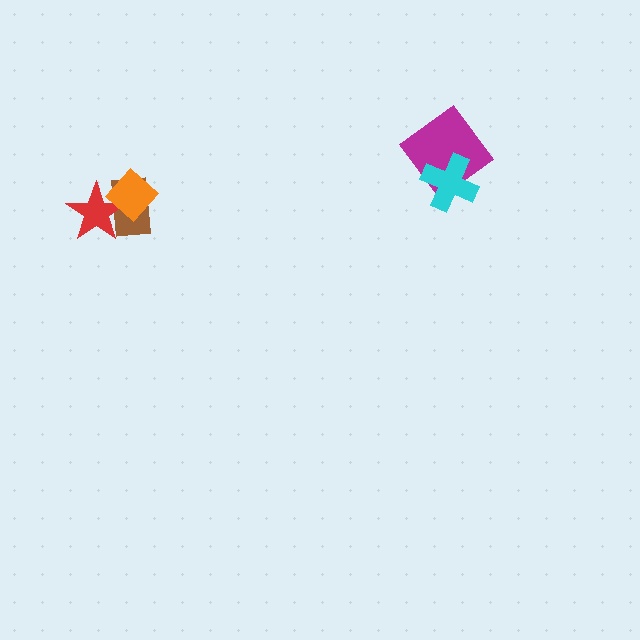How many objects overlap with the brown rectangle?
2 objects overlap with the brown rectangle.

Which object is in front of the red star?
The orange diamond is in front of the red star.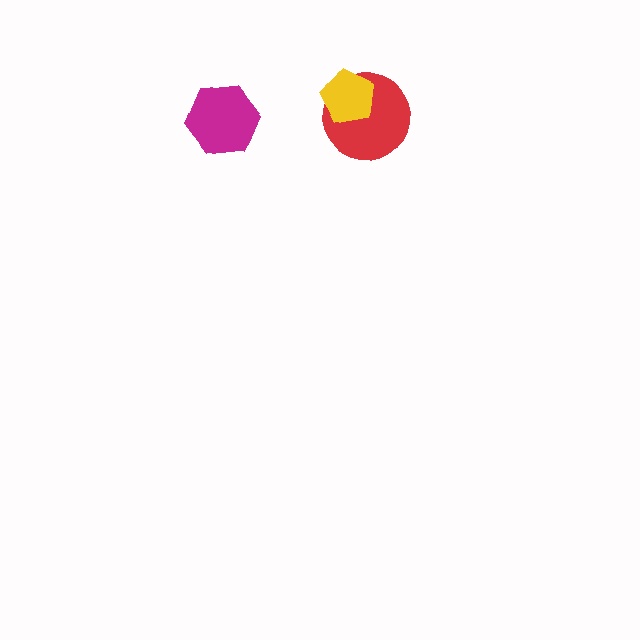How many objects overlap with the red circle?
1 object overlaps with the red circle.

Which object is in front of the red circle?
The yellow pentagon is in front of the red circle.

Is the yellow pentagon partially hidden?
No, no other shape covers it.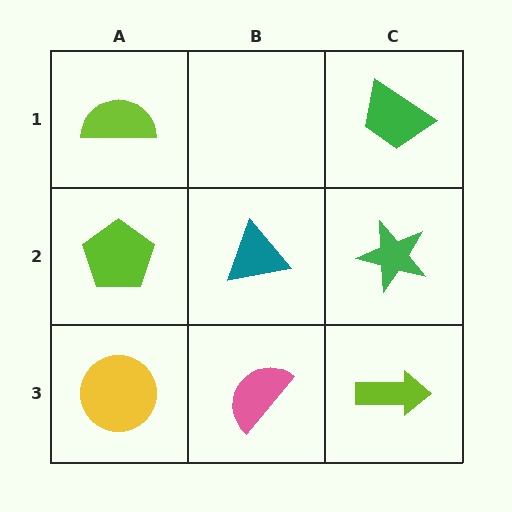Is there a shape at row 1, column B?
No, that cell is empty.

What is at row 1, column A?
A lime semicircle.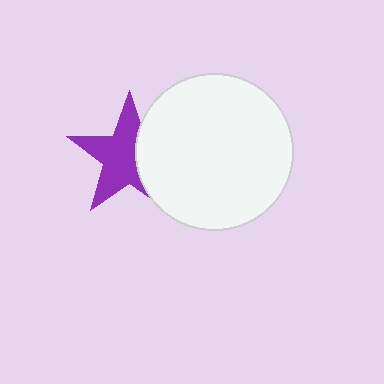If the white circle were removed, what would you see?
You would see the complete purple star.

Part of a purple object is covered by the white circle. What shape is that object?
It is a star.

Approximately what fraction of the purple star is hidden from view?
Roughly 35% of the purple star is hidden behind the white circle.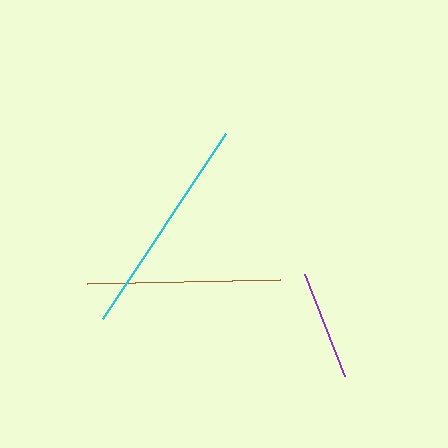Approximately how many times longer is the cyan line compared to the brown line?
The cyan line is approximately 1.2 times the length of the brown line.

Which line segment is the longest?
The cyan line is the longest at approximately 222 pixels.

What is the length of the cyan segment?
The cyan segment is approximately 222 pixels long.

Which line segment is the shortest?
The purple line is the shortest at approximately 109 pixels.